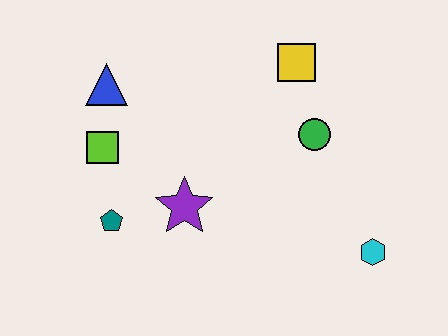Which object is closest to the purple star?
The teal pentagon is closest to the purple star.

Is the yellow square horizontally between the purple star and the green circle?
Yes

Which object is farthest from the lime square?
The cyan hexagon is farthest from the lime square.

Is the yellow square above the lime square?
Yes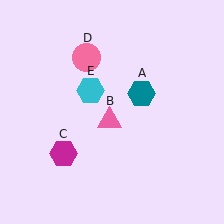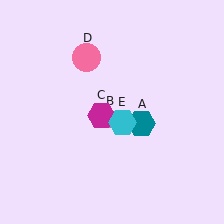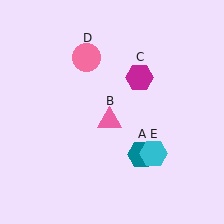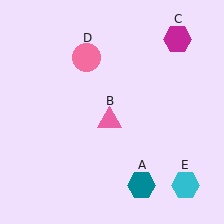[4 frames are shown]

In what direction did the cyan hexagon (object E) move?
The cyan hexagon (object E) moved down and to the right.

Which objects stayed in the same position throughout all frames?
Pink triangle (object B) and pink circle (object D) remained stationary.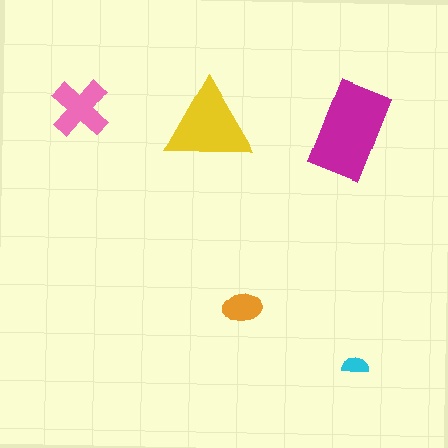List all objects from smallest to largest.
The cyan semicircle, the orange ellipse, the pink cross, the yellow triangle, the magenta rectangle.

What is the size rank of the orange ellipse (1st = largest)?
4th.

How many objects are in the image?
There are 5 objects in the image.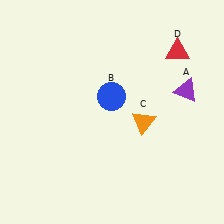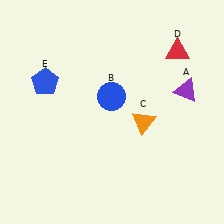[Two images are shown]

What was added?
A blue pentagon (E) was added in Image 2.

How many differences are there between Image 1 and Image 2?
There is 1 difference between the two images.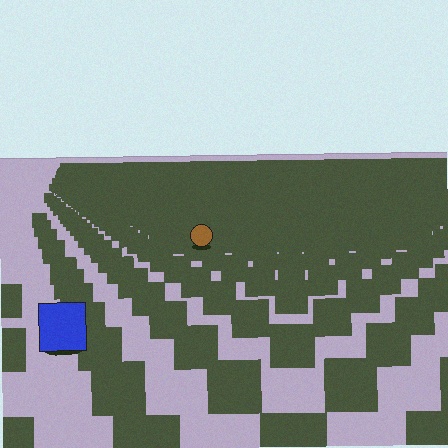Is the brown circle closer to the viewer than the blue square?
No. The blue square is closer — you can tell from the texture gradient: the ground texture is coarser near it.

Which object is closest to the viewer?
The blue square is closest. The texture marks near it are larger and more spread out.